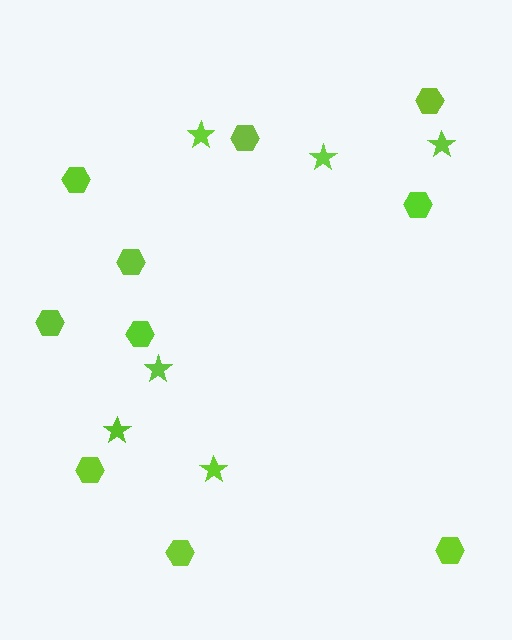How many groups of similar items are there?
There are 2 groups: one group of stars (6) and one group of hexagons (10).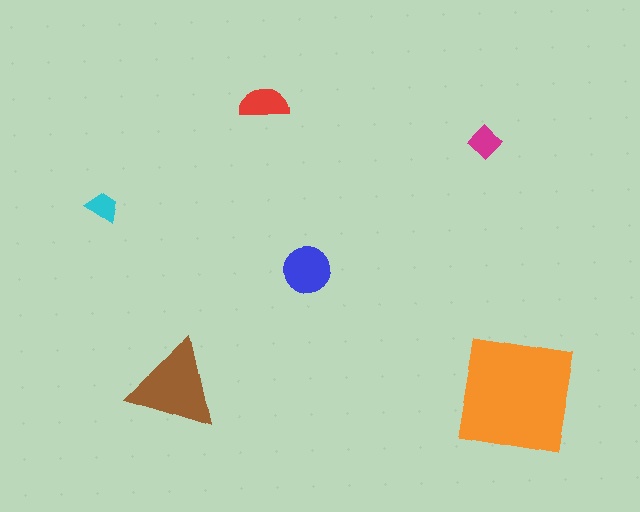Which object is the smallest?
The cyan trapezoid.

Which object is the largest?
The orange square.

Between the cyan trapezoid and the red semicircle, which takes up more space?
The red semicircle.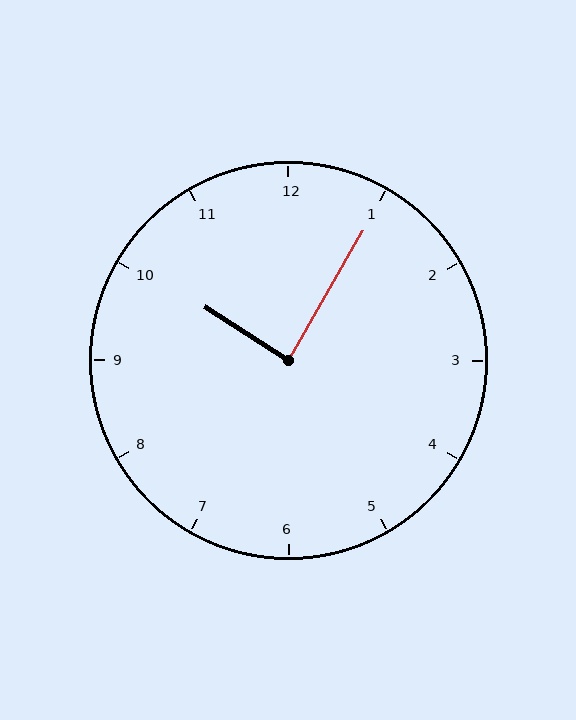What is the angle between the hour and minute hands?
Approximately 88 degrees.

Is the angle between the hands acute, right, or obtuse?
It is right.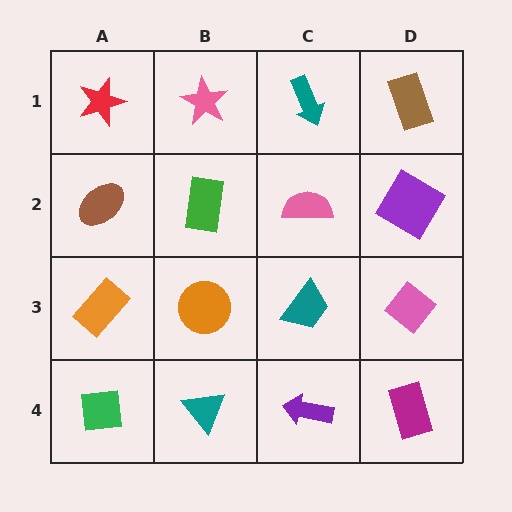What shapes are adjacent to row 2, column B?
A pink star (row 1, column B), an orange circle (row 3, column B), a brown ellipse (row 2, column A), a pink semicircle (row 2, column C).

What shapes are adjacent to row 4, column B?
An orange circle (row 3, column B), a green square (row 4, column A), a purple arrow (row 4, column C).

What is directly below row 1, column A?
A brown ellipse.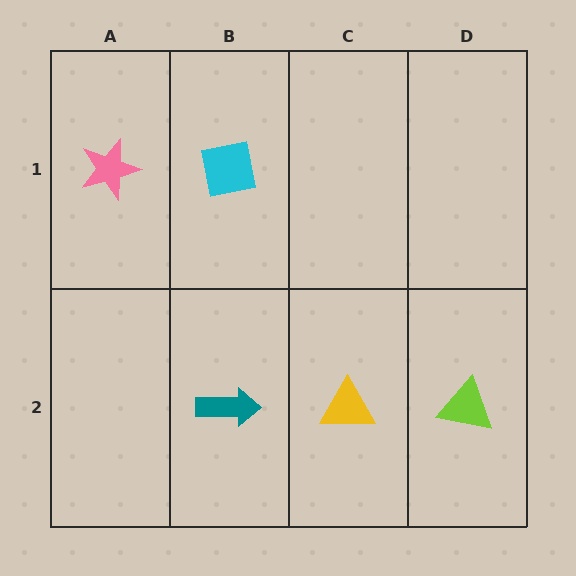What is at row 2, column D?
A lime triangle.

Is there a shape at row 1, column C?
No, that cell is empty.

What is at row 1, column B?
A cyan square.